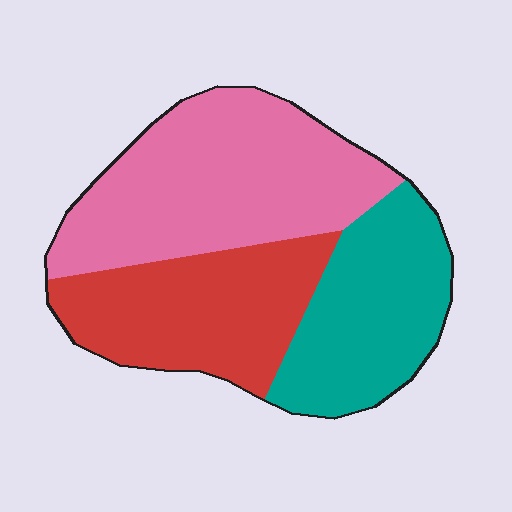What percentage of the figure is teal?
Teal takes up between a quarter and a half of the figure.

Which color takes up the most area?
Pink, at roughly 40%.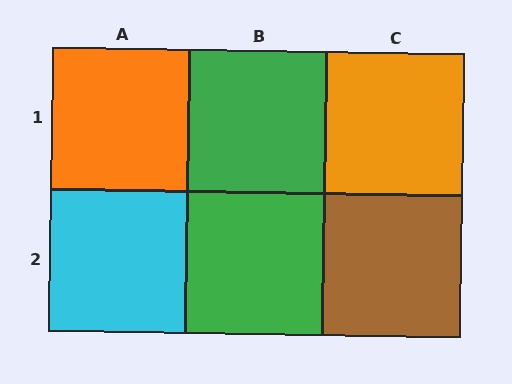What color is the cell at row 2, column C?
Brown.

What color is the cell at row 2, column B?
Green.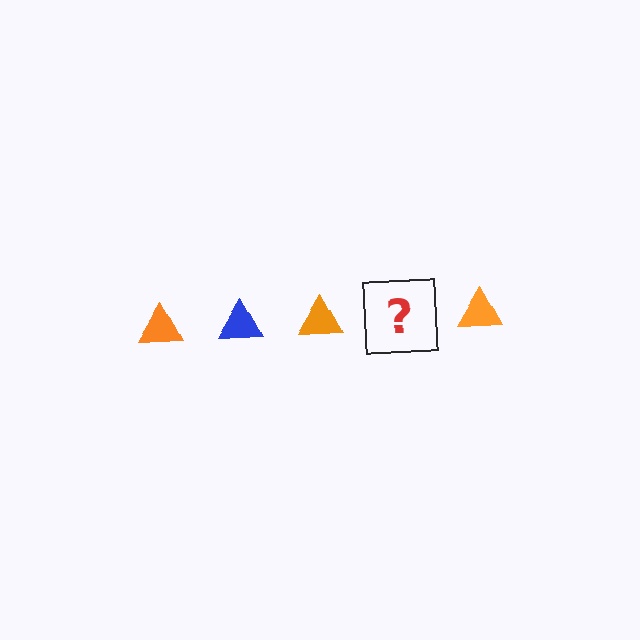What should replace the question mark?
The question mark should be replaced with a blue triangle.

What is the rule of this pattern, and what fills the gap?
The rule is that the pattern cycles through orange, blue triangles. The gap should be filled with a blue triangle.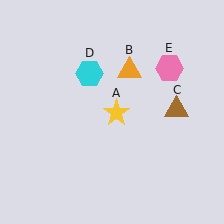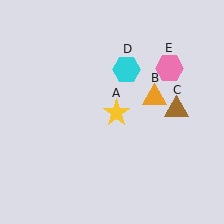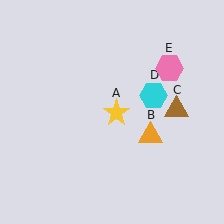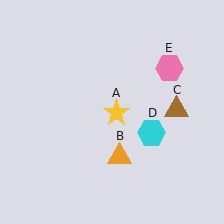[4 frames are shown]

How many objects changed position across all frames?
2 objects changed position: orange triangle (object B), cyan hexagon (object D).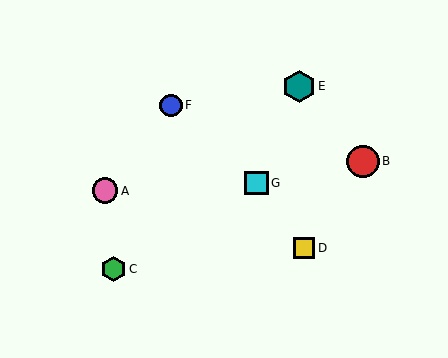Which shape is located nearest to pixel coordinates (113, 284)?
The green hexagon (labeled C) at (114, 269) is nearest to that location.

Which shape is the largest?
The teal hexagon (labeled E) is the largest.